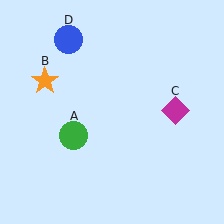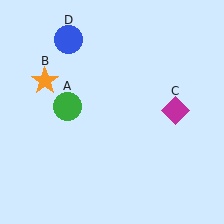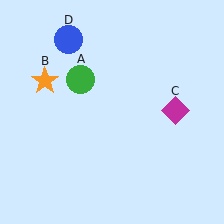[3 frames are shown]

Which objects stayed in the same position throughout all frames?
Orange star (object B) and magenta diamond (object C) and blue circle (object D) remained stationary.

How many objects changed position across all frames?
1 object changed position: green circle (object A).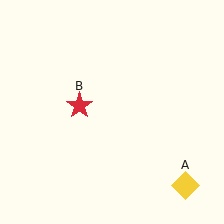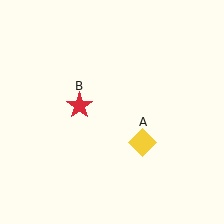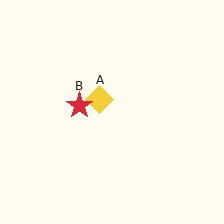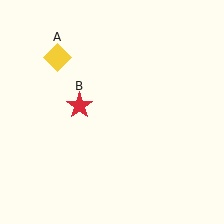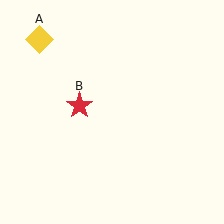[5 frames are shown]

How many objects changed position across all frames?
1 object changed position: yellow diamond (object A).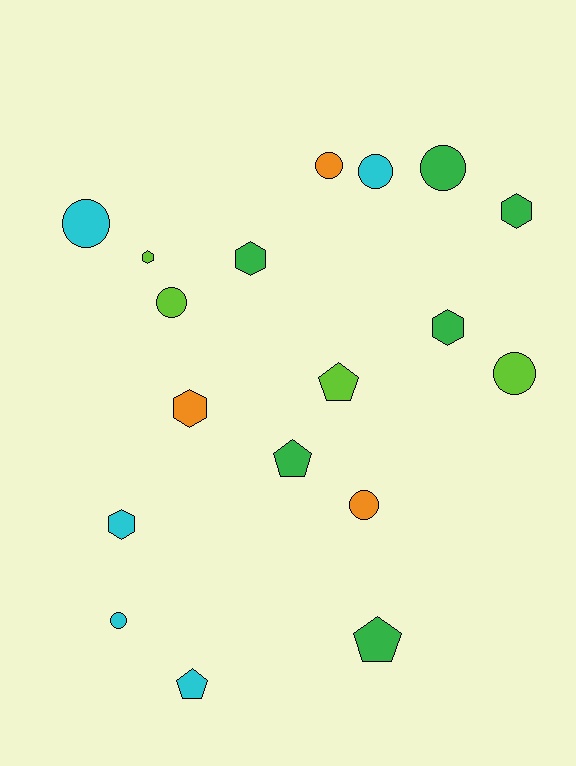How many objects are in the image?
There are 18 objects.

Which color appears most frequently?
Green, with 6 objects.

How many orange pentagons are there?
There are no orange pentagons.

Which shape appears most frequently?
Circle, with 8 objects.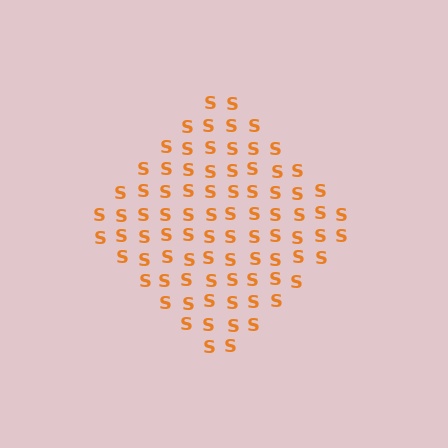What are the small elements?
The small elements are letter S's.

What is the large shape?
The large shape is a diamond.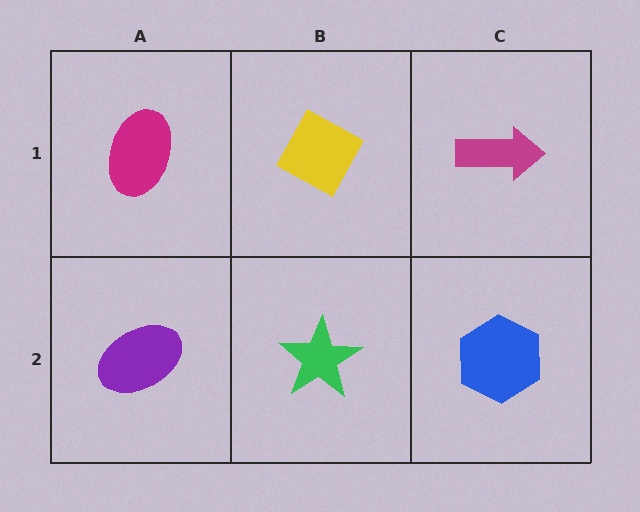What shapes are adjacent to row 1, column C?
A blue hexagon (row 2, column C), a yellow diamond (row 1, column B).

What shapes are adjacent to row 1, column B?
A green star (row 2, column B), a magenta ellipse (row 1, column A), a magenta arrow (row 1, column C).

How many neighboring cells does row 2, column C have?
2.